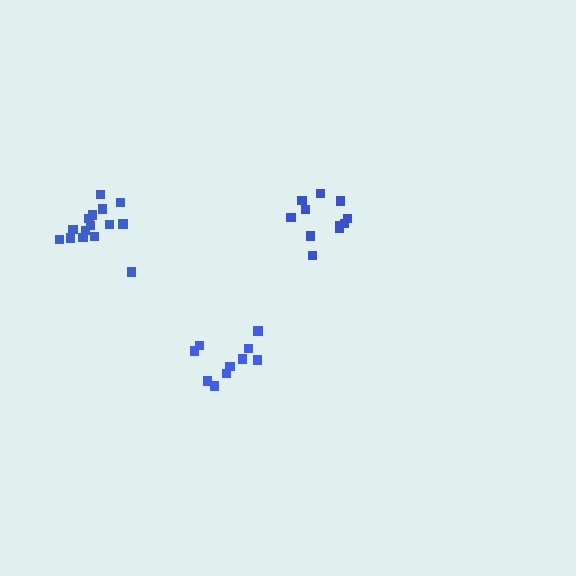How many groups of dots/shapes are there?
There are 3 groups.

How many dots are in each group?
Group 1: 11 dots, Group 2: 15 dots, Group 3: 10 dots (36 total).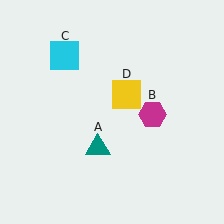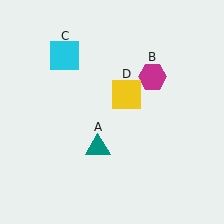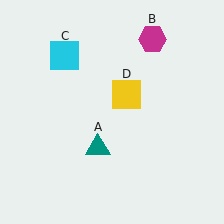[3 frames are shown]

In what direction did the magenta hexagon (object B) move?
The magenta hexagon (object B) moved up.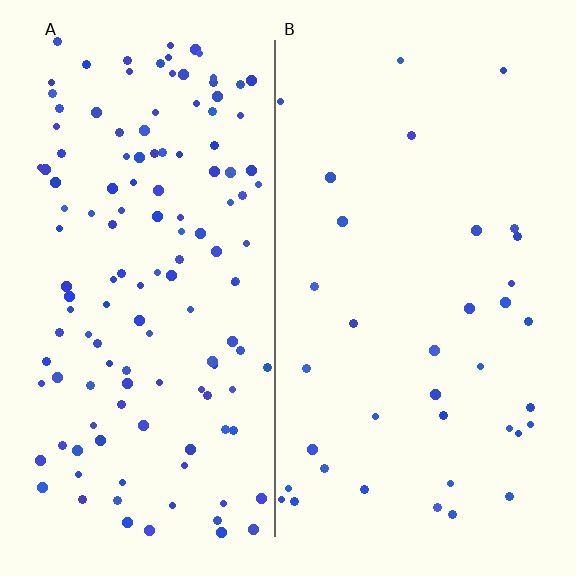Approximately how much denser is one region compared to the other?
Approximately 3.7× — region A over region B.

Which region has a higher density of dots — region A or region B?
A (the left).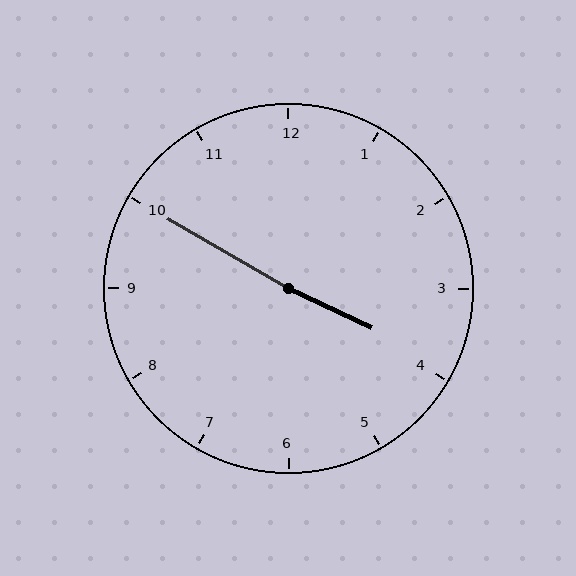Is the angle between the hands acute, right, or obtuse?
It is obtuse.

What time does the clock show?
3:50.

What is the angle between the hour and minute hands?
Approximately 175 degrees.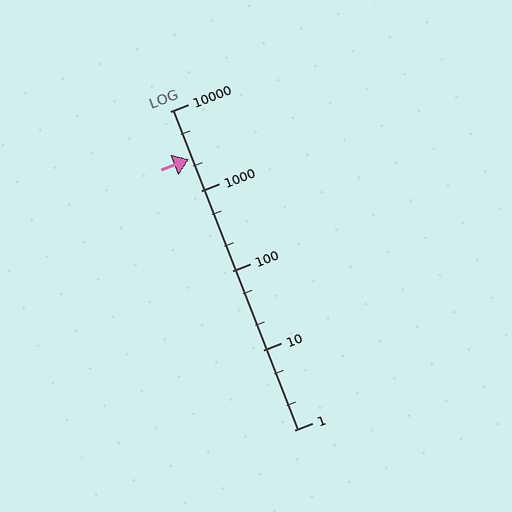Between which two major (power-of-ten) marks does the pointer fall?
The pointer is between 1000 and 10000.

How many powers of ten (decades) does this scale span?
The scale spans 4 decades, from 1 to 10000.